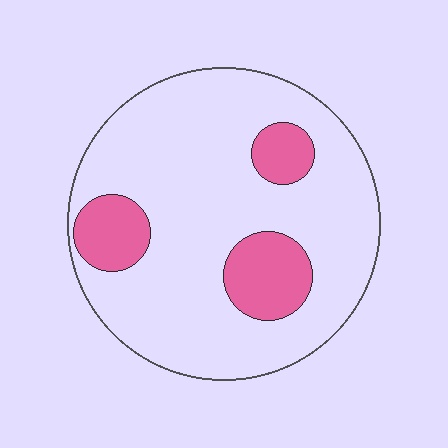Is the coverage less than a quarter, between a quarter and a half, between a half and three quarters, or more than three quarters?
Less than a quarter.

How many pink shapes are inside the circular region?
3.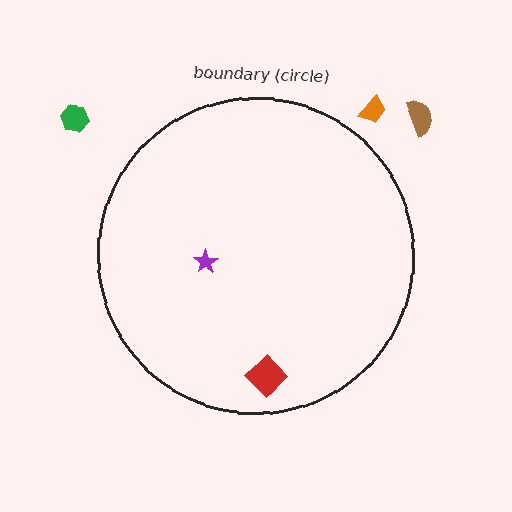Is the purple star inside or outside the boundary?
Inside.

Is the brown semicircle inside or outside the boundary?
Outside.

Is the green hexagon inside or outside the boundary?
Outside.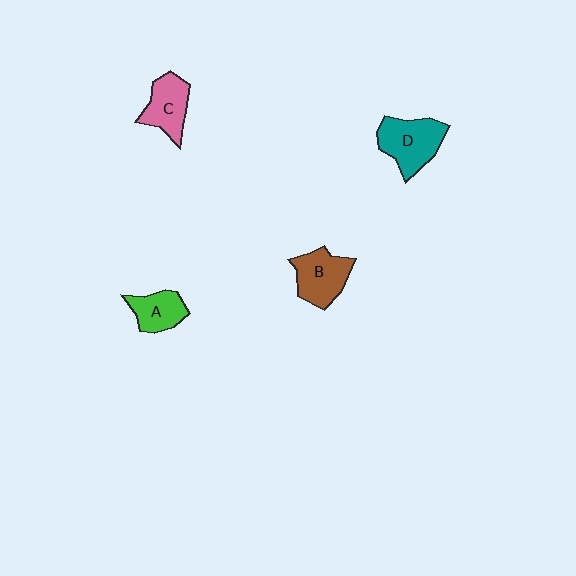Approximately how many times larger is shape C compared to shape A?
Approximately 1.2 times.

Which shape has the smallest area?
Shape A (green).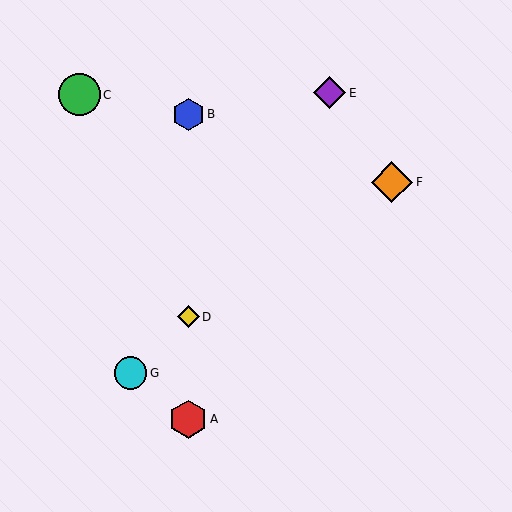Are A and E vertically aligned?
No, A is at x≈188 and E is at x≈330.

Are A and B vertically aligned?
Yes, both are at x≈188.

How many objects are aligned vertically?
3 objects (A, B, D) are aligned vertically.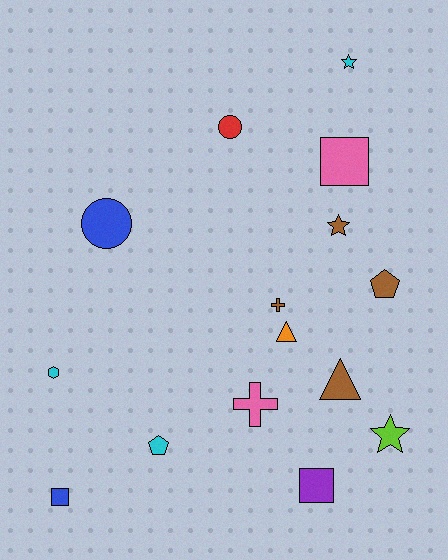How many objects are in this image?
There are 15 objects.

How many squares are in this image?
There are 3 squares.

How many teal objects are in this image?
There are no teal objects.